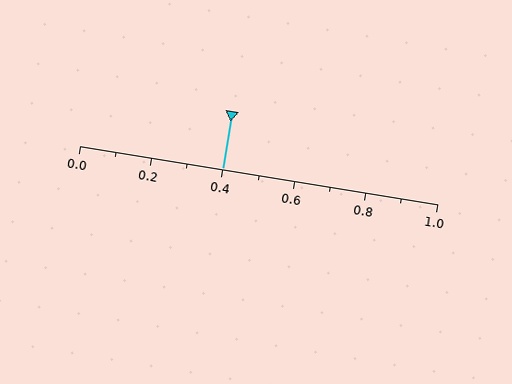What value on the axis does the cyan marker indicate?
The marker indicates approximately 0.4.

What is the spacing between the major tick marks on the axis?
The major ticks are spaced 0.2 apart.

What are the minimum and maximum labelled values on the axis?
The axis runs from 0.0 to 1.0.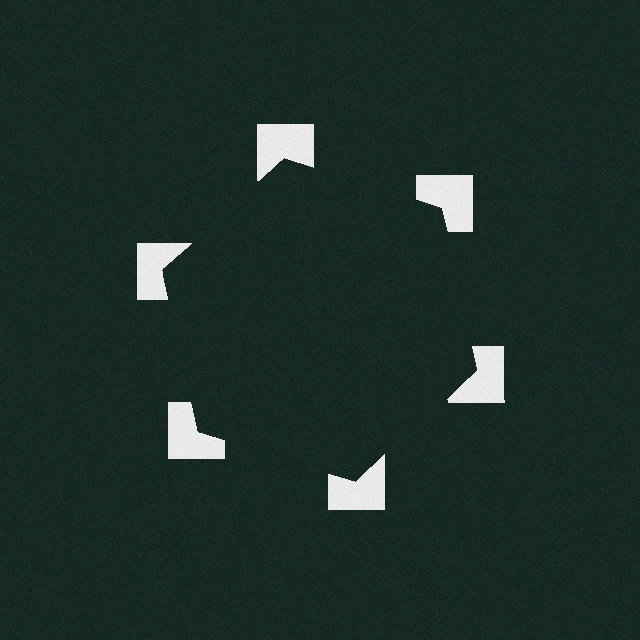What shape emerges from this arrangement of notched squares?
An illusory hexagon — its edges are inferred from the aligned wedge cuts in the notched squares, not physically drawn.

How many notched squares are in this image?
There are 6 — one at each vertex of the illusory hexagon.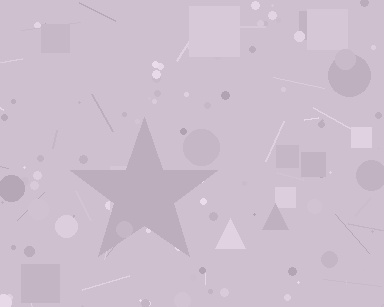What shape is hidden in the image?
A star is hidden in the image.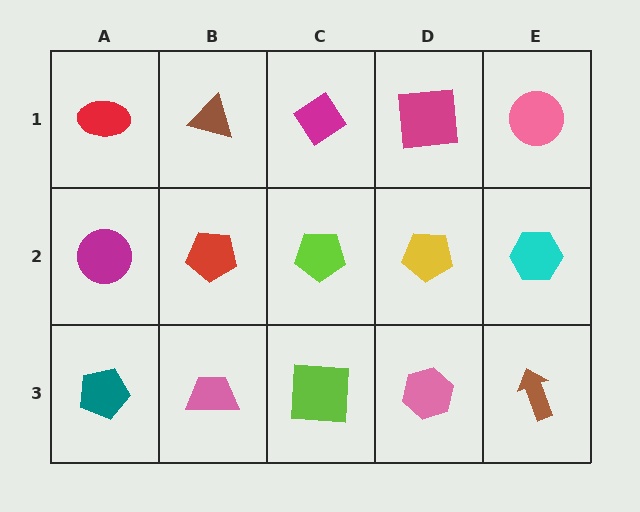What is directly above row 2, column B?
A brown triangle.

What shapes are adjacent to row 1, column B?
A red pentagon (row 2, column B), a red ellipse (row 1, column A), a magenta diamond (row 1, column C).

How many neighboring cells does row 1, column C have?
3.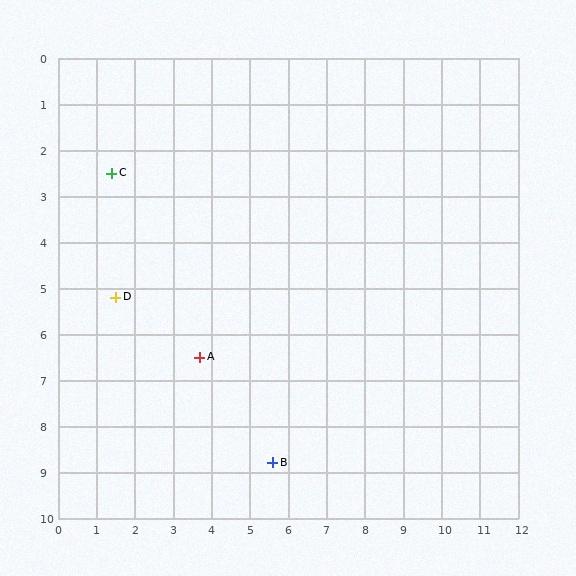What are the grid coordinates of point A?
Point A is at approximately (3.7, 6.5).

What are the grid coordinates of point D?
Point D is at approximately (1.5, 5.2).